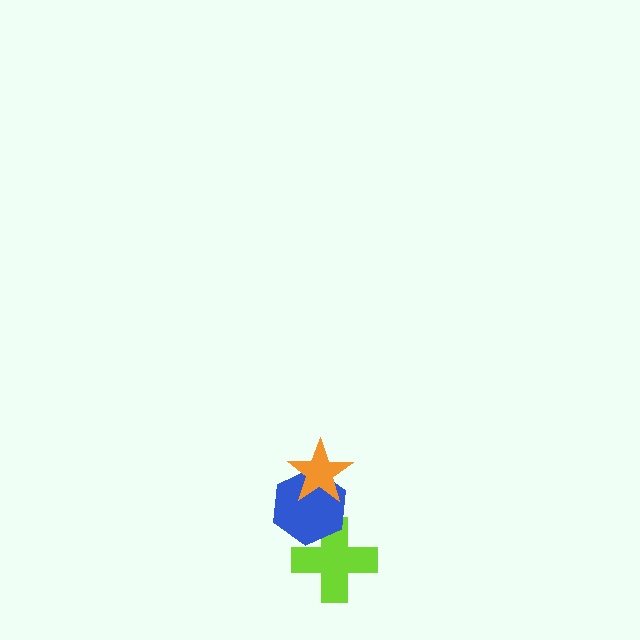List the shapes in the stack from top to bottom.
From top to bottom: the orange star, the blue hexagon, the lime cross.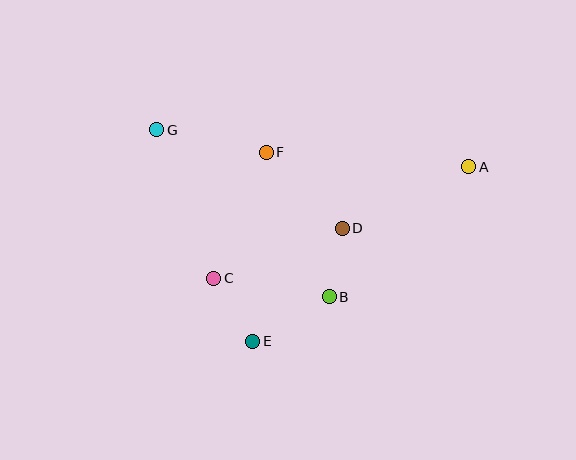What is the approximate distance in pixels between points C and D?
The distance between C and D is approximately 138 pixels.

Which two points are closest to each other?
Points B and D are closest to each other.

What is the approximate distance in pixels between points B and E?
The distance between B and E is approximately 88 pixels.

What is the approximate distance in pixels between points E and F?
The distance between E and F is approximately 189 pixels.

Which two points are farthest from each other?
Points A and G are farthest from each other.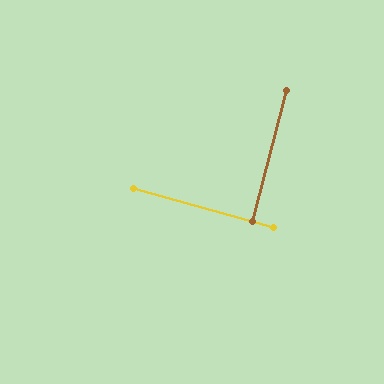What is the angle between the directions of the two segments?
Approximately 89 degrees.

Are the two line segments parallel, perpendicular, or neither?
Perpendicular — they meet at approximately 89°.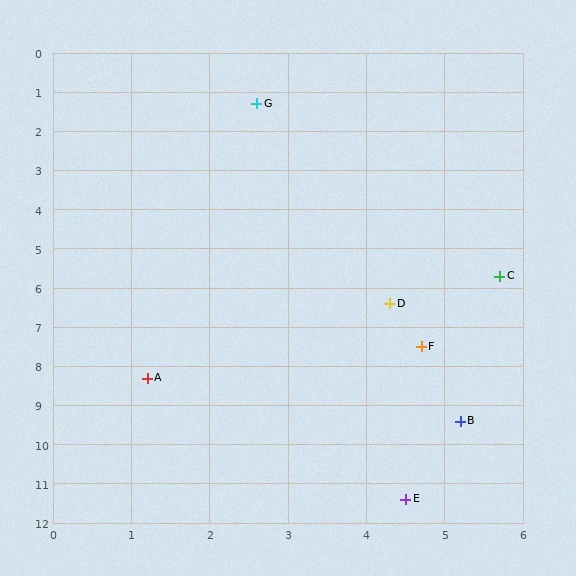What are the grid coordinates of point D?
Point D is at approximately (4.3, 6.4).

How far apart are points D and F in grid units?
Points D and F are about 1.2 grid units apart.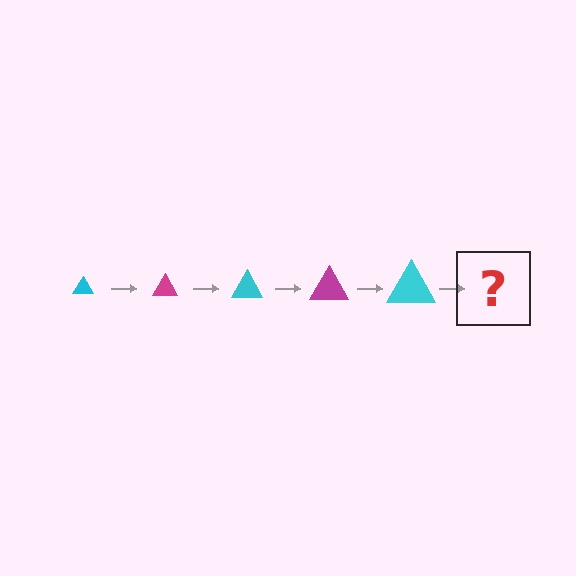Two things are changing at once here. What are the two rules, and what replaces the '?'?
The two rules are that the triangle grows larger each step and the color cycles through cyan and magenta. The '?' should be a magenta triangle, larger than the previous one.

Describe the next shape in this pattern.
It should be a magenta triangle, larger than the previous one.